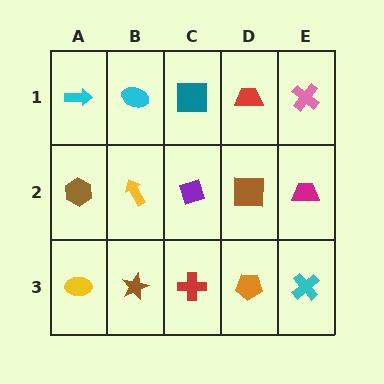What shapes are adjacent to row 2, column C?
A teal square (row 1, column C), a red cross (row 3, column C), a yellow arrow (row 2, column B), a brown square (row 2, column D).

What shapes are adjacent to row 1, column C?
A purple diamond (row 2, column C), a cyan ellipse (row 1, column B), a red trapezoid (row 1, column D).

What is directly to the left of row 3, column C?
A brown star.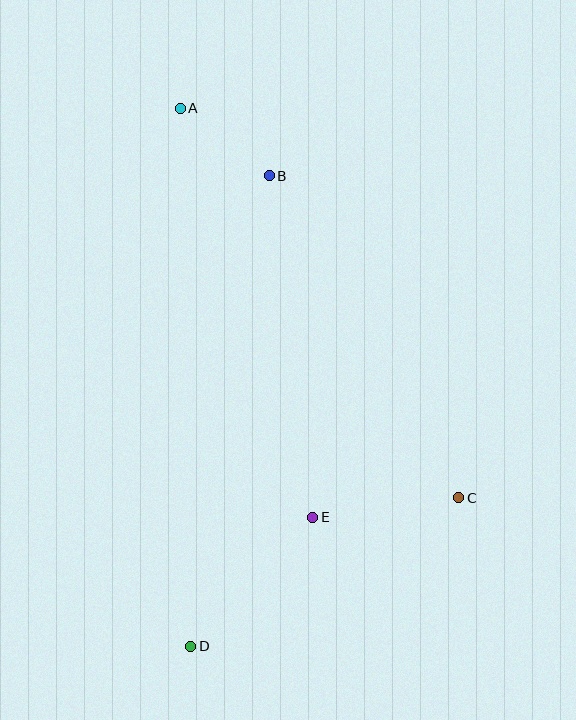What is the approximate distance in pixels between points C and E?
The distance between C and E is approximately 147 pixels.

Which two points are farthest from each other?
Points A and D are farthest from each other.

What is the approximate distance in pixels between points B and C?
The distance between B and C is approximately 373 pixels.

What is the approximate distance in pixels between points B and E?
The distance between B and E is approximately 344 pixels.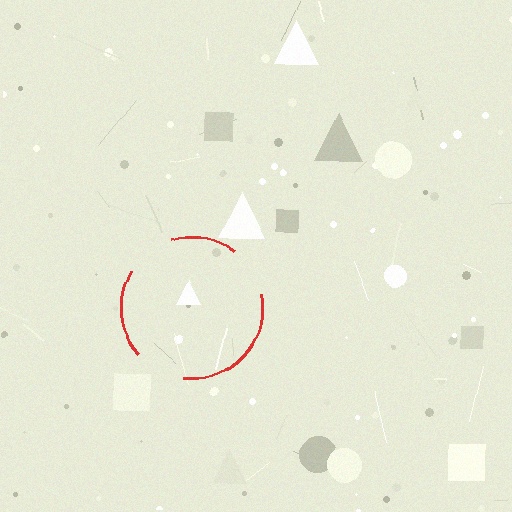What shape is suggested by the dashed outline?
The dashed outline suggests a circle.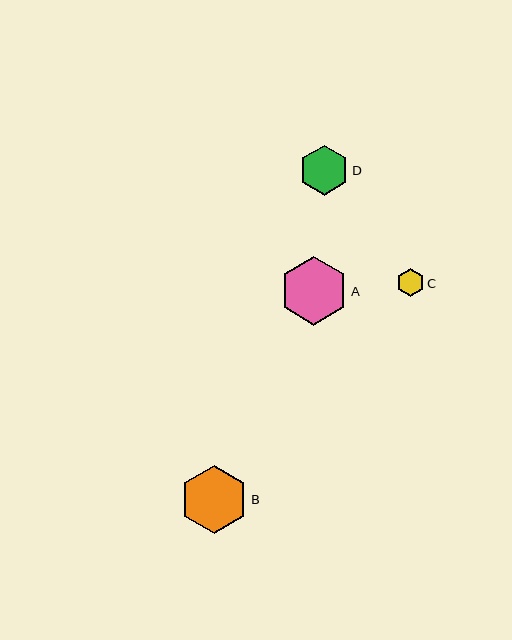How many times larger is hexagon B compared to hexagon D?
Hexagon B is approximately 1.4 times the size of hexagon D.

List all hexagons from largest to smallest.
From largest to smallest: A, B, D, C.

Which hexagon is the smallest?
Hexagon C is the smallest with a size of approximately 28 pixels.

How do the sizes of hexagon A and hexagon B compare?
Hexagon A and hexagon B are approximately the same size.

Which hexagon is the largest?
Hexagon A is the largest with a size of approximately 69 pixels.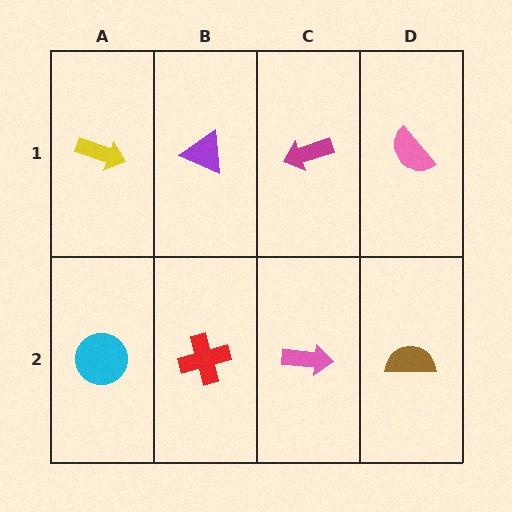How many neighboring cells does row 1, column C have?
3.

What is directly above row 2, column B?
A purple triangle.